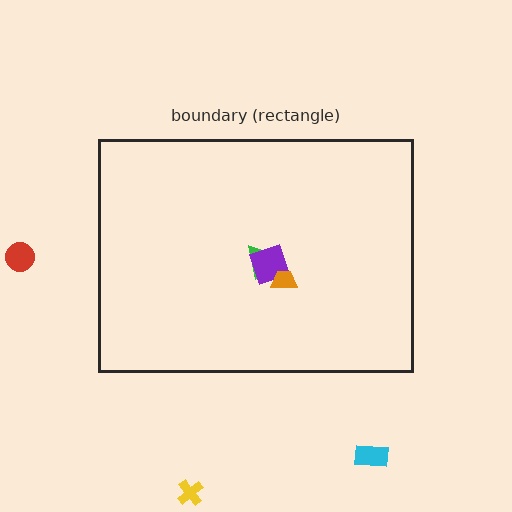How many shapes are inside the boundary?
3 inside, 3 outside.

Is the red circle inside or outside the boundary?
Outside.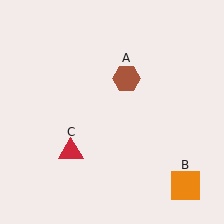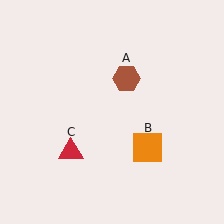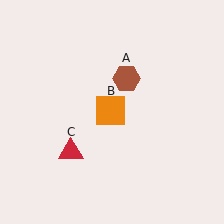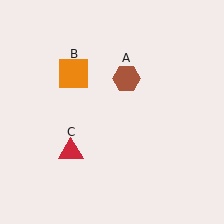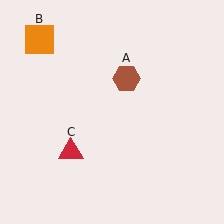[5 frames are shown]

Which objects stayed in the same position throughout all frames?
Brown hexagon (object A) and red triangle (object C) remained stationary.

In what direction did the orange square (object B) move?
The orange square (object B) moved up and to the left.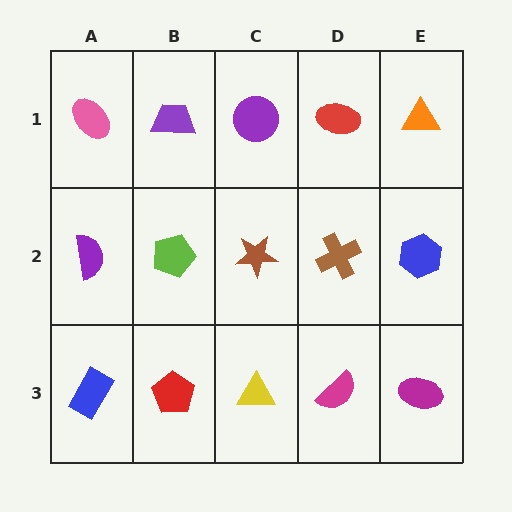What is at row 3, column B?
A red pentagon.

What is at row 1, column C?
A purple circle.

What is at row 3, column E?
A magenta ellipse.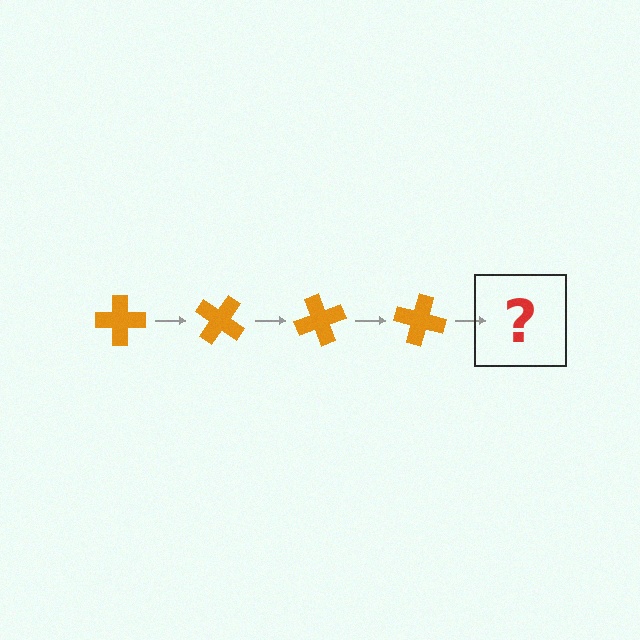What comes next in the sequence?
The next element should be an orange cross rotated 140 degrees.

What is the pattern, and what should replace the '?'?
The pattern is that the cross rotates 35 degrees each step. The '?' should be an orange cross rotated 140 degrees.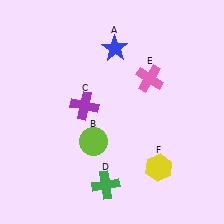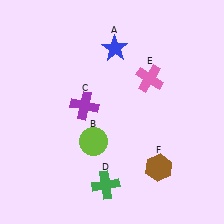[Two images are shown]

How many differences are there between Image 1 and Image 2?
There is 1 difference between the two images.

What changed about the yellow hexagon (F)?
In Image 1, F is yellow. In Image 2, it changed to brown.